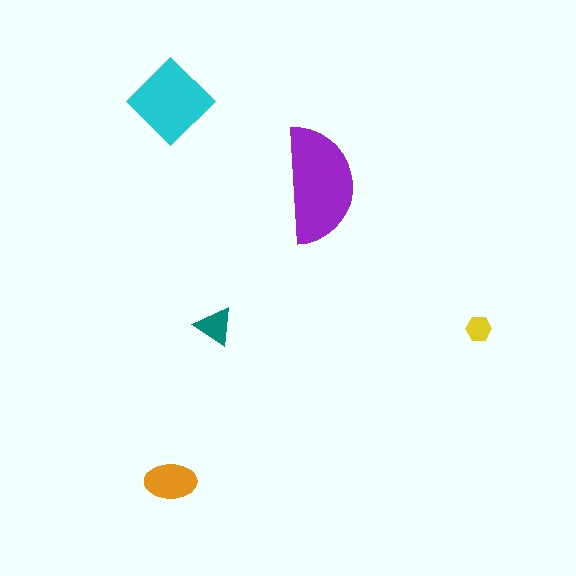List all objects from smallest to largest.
The yellow hexagon, the teal triangle, the orange ellipse, the cyan diamond, the purple semicircle.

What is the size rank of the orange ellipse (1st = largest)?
3rd.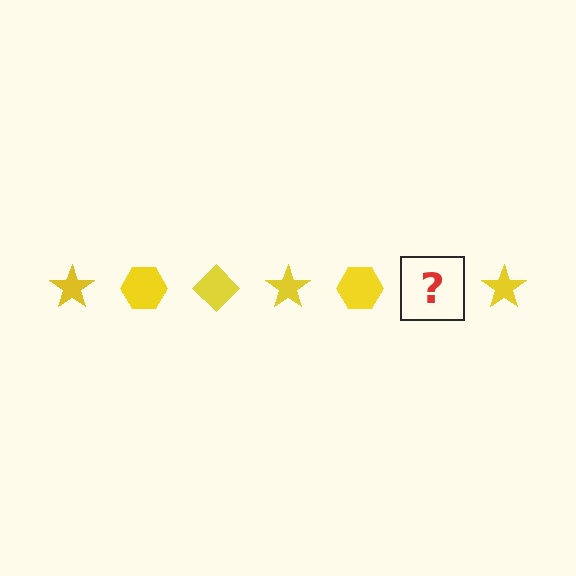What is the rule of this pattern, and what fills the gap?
The rule is that the pattern cycles through star, hexagon, diamond shapes in yellow. The gap should be filled with a yellow diamond.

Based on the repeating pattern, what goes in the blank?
The blank should be a yellow diamond.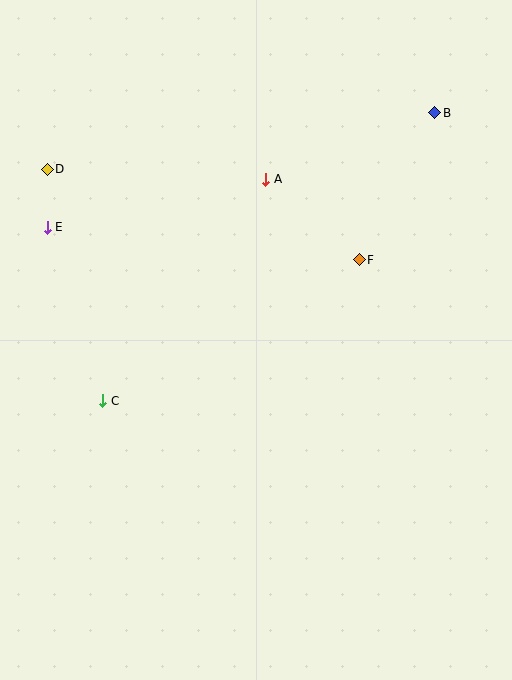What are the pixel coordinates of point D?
Point D is at (47, 169).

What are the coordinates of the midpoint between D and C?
The midpoint between D and C is at (75, 285).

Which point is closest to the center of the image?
Point F at (359, 260) is closest to the center.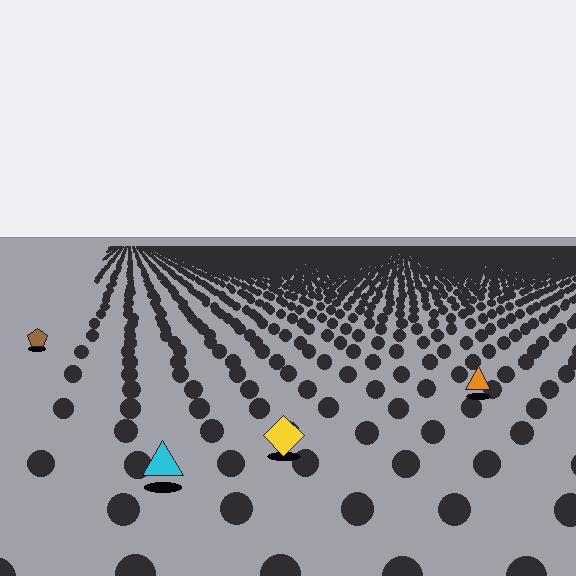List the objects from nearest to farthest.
From nearest to farthest: the cyan triangle, the yellow diamond, the orange triangle, the brown pentagon.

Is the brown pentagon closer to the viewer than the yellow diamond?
No. The yellow diamond is closer — you can tell from the texture gradient: the ground texture is coarser near it.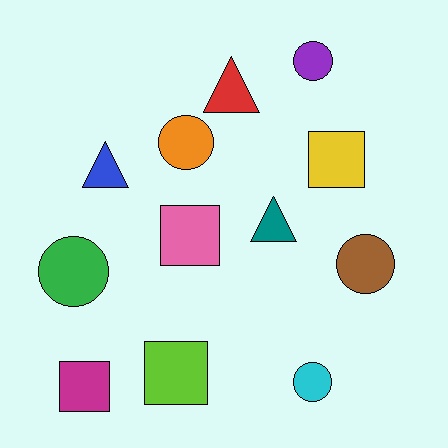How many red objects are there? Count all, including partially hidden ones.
There is 1 red object.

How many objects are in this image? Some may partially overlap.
There are 12 objects.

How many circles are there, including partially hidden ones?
There are 5 circles.